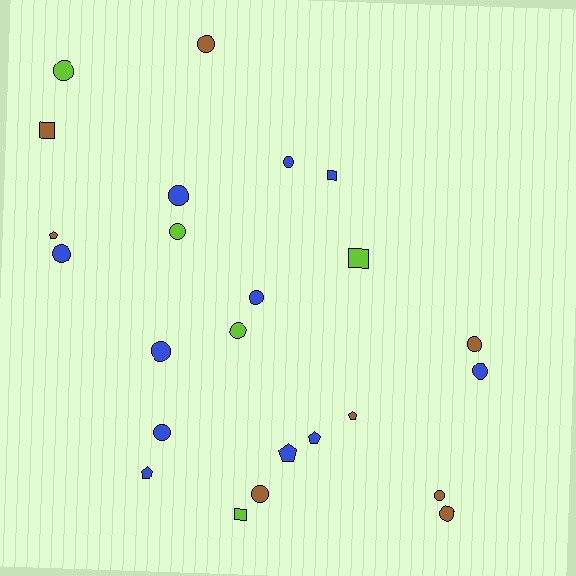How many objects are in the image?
There are 24 objects.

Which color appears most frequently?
Blue, with 11 objects.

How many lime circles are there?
There are 3 lime circles.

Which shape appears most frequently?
Circle, with 15 objects.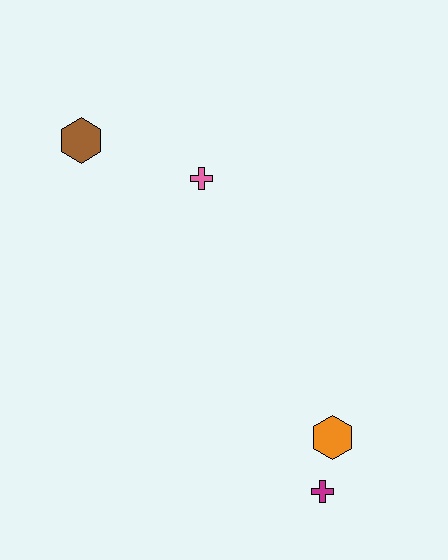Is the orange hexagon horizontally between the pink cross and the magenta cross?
No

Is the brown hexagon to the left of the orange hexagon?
Yes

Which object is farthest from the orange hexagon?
The brown hexagon is farthest from the orange hexagon.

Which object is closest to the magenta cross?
The orange hexagon is closest to the magenta cross.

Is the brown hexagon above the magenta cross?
Yes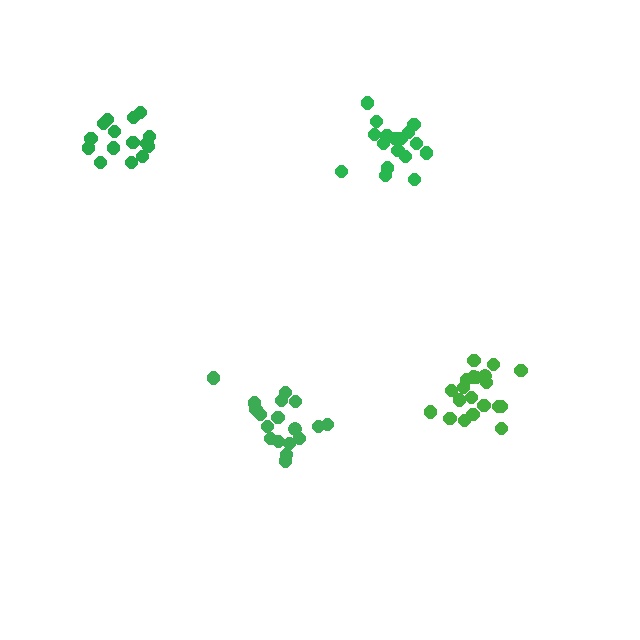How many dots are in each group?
Group 1: 15 dots, Group 2: 18 dots, Group 3: 20 dots, Group 4: 17 dots (70 total).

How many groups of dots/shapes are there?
There are 4 groups.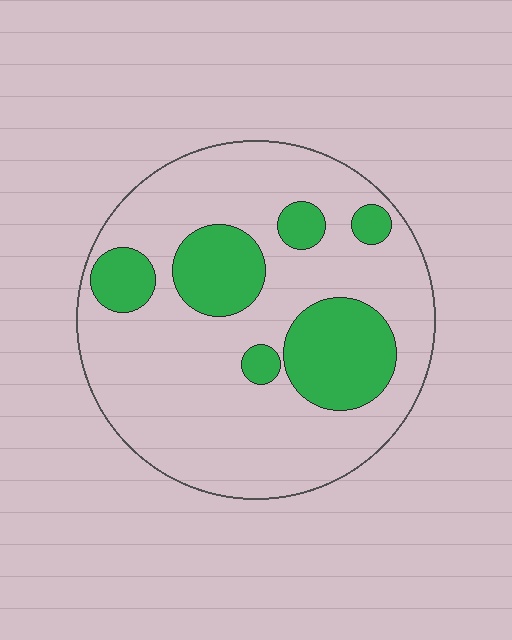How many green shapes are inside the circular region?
6.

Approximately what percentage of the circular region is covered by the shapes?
Approximately 25%.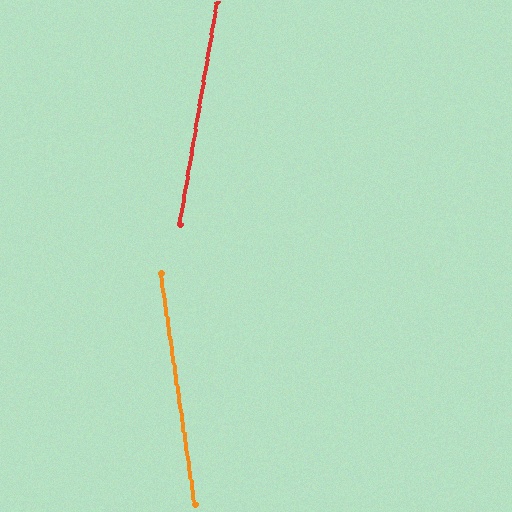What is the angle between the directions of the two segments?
Approximately 18 degrees.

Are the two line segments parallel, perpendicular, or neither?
Neither parallel nor perpendicular — they differ by about 18°.